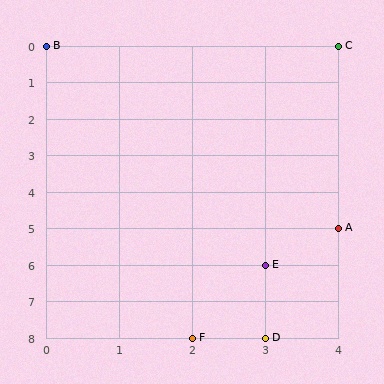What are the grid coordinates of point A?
Point A is at grid coordinates (4, 5).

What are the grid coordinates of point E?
Point E is at grid coordinates (3, 6).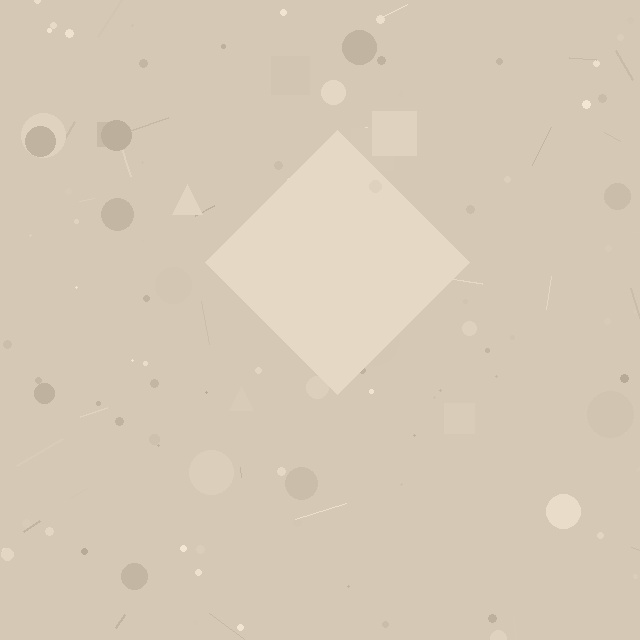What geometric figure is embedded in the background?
A diamond is embedded in the background.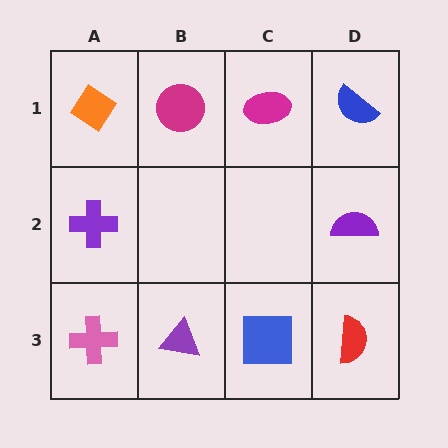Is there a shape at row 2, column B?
No, that cell is empty.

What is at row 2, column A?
A purple cross.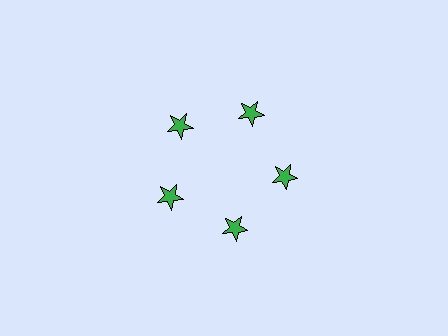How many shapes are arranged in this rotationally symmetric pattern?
There are 5 shapes, arranged in 5 groups of 1.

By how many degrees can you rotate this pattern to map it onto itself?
The pattern maps onto itself every 72 degrees of rotation.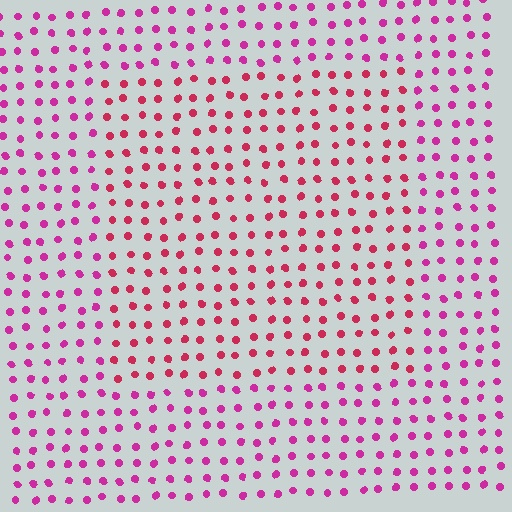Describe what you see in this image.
The image is filled with small magenta elements in a uniform arrangement. A rectangle-shaped region is visible where the elements are tinted to a slightly different hue, forming a subtle color boundary.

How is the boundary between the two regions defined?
The boundary is defined purely by a slight shift in hue (about 27 degrees). Spacing, size, and orientation are identical on both sides.